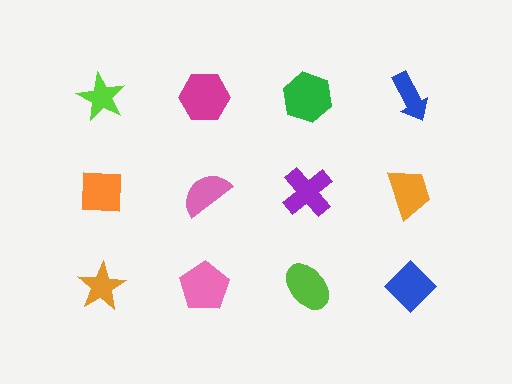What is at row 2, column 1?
An orange square.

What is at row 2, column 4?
An orange trapezoid.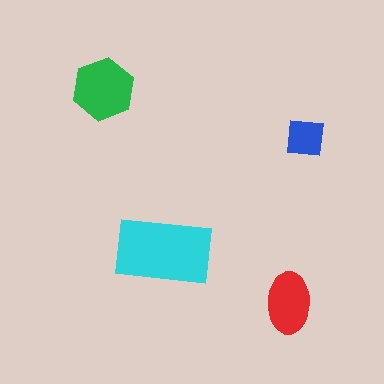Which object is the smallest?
The blue square.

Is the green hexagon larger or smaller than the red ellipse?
Larger.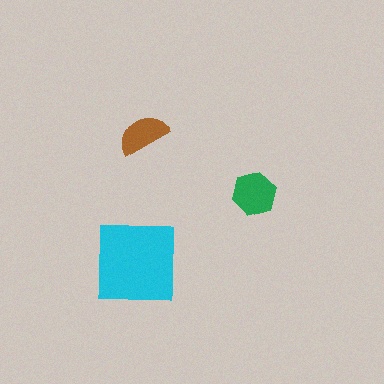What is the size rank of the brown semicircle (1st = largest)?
3rd.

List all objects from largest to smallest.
The cyan square, the green hexagon, the brown semicircle.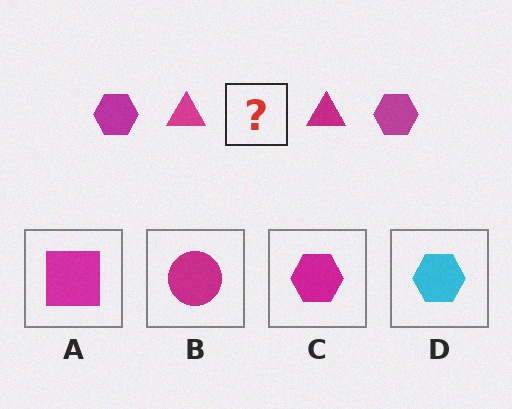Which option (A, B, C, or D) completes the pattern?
C.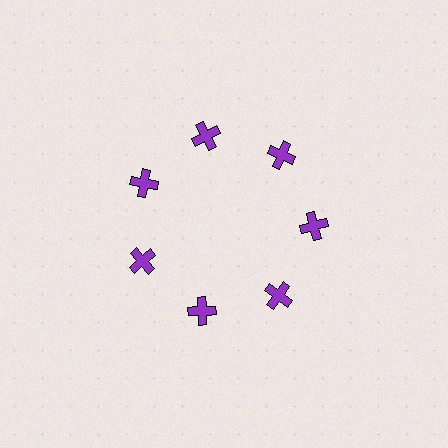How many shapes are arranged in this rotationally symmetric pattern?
There are 7 shapes, arranged in 7 groups of 1.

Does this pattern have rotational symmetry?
Yes, this pattern has 7-fold rotational symmetry. It looks the same after rotating 51 degrees around the center.